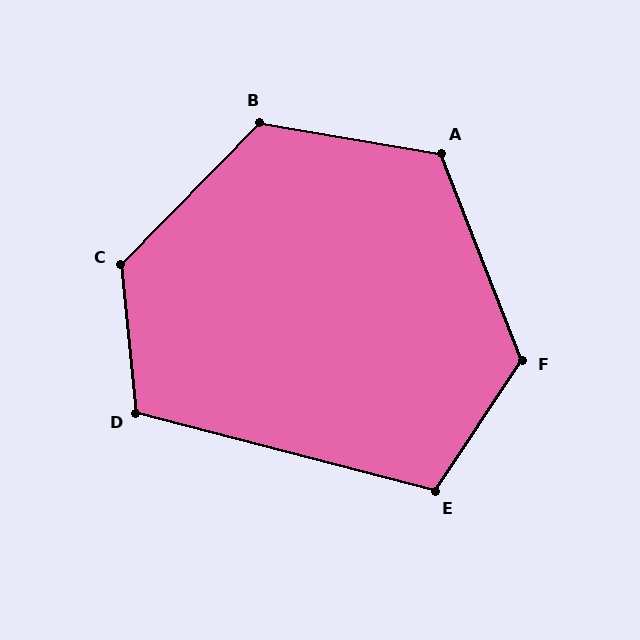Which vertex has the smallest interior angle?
E, at approximately 109 degrees.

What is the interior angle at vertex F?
Approximately 125 degrees (obtuse).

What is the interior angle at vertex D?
Approximately 110 degrees (obtuse).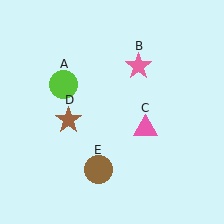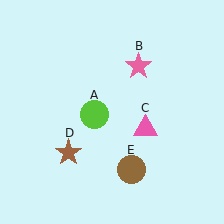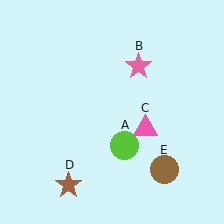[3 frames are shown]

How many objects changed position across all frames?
3 objects changed position: lime circle (object A), brown star (object D), brown circle (object E).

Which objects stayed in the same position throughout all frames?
Pink star (object B) and pink triangle (object C) remained stationary.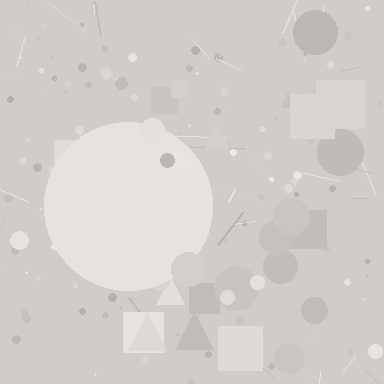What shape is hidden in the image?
A circle is hidden in the image.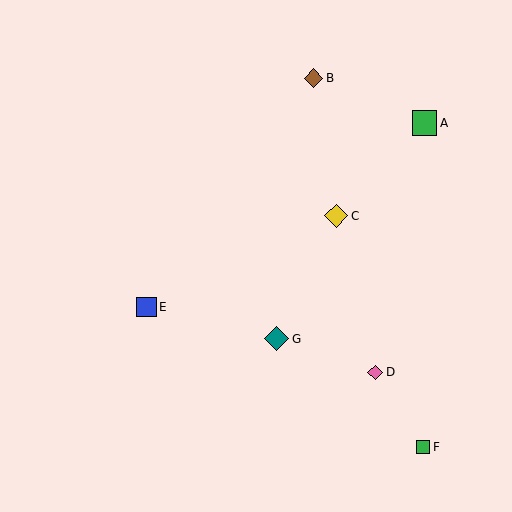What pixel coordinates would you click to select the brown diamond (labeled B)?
Click at (314, 78) to select the brown diamond B.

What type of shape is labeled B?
Shape B is a brown diamond.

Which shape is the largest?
The teal diamond (labeled G) is the largest.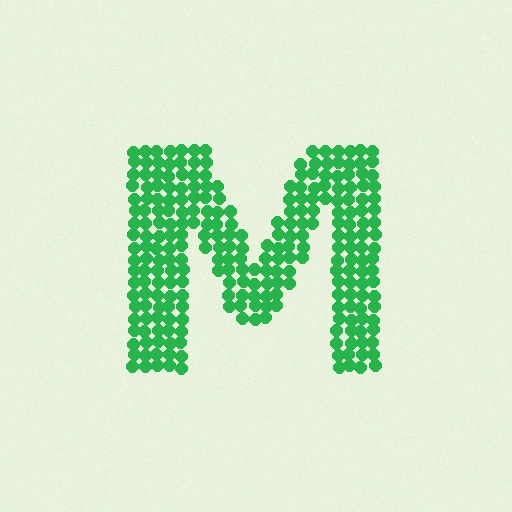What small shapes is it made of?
It is made of small circles.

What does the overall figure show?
The overall figure shows the letter M.